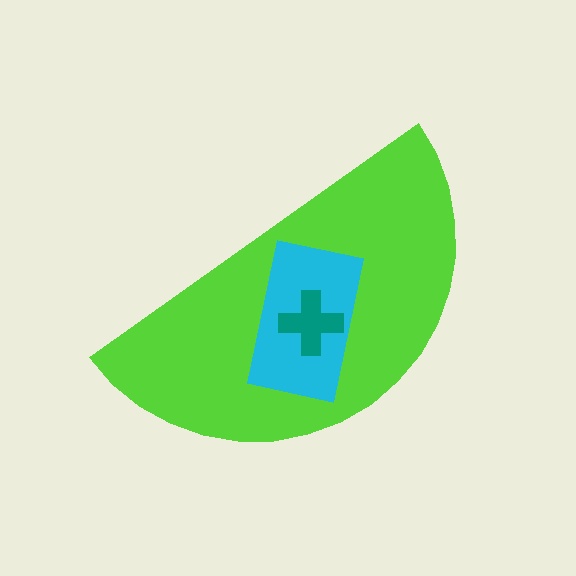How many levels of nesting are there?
3.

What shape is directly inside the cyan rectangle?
The teal cross.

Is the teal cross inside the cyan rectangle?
Yes.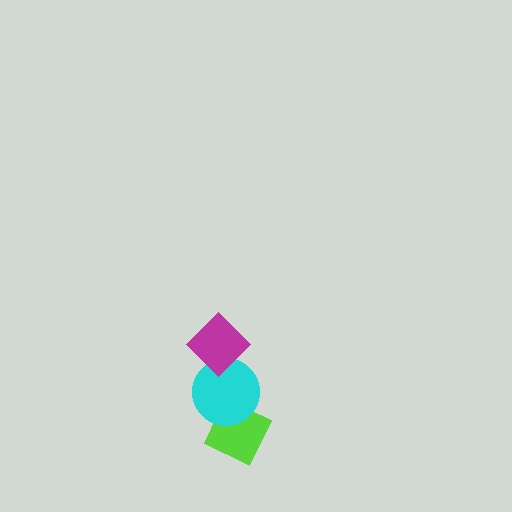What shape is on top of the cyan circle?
The magenta diamond is on top of the cyan circle.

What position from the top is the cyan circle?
The cyan circle is 2nd from the top.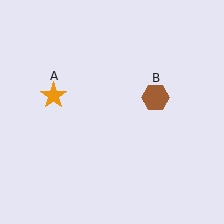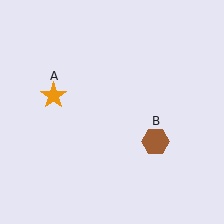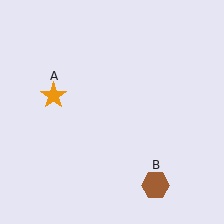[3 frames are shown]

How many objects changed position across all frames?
1 object changed position: brown hexagon (object B).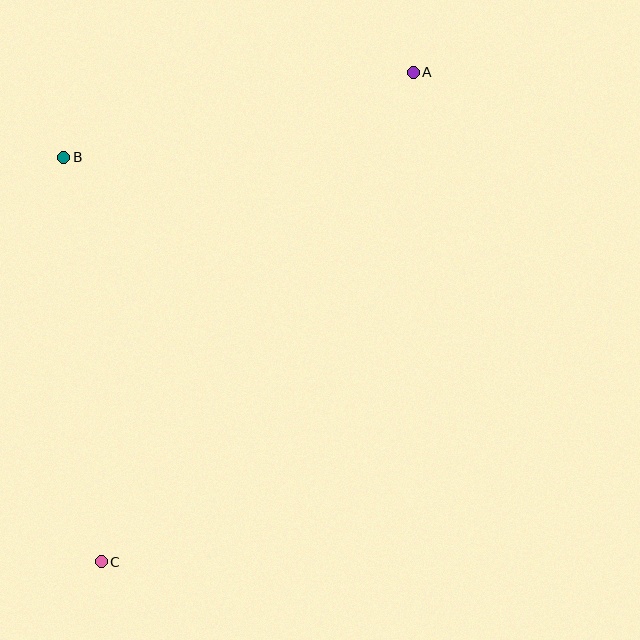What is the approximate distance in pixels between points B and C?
The distance between B and C is approximately 406 pixels.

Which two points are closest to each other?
Points A and B are closest to each other.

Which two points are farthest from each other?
Points A and C are farthest from each other.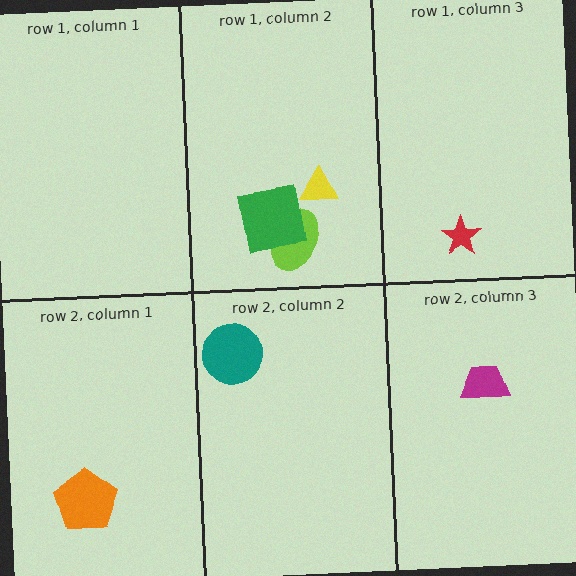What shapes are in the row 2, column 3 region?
The magenta trapezoid.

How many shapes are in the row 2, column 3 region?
1.